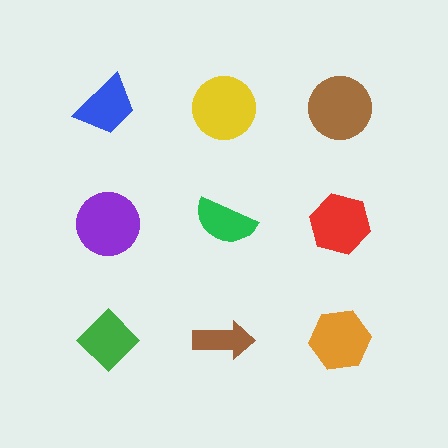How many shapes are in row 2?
3 shapes.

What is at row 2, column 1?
A purple circle.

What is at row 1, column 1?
A blue trapezoid.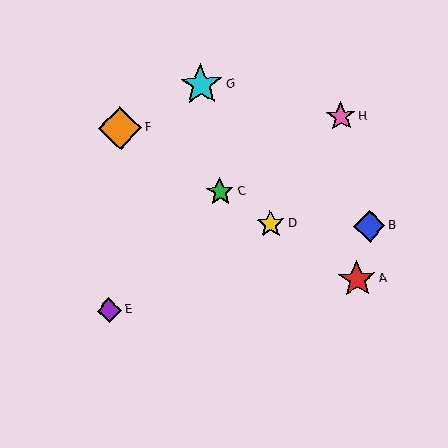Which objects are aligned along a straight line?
Objects A, C, D, F are aligned along a straight line.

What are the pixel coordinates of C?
Object C is at (220, 192).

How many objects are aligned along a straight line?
4 objects (A, C, D, F) are aligned along a straight line.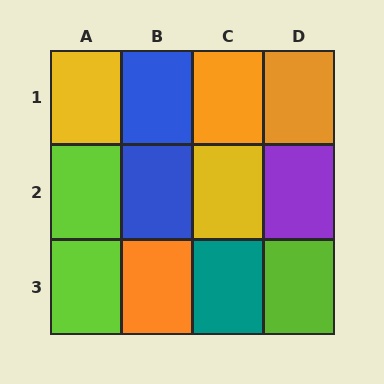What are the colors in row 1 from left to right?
Yellow, blue, orange, orange.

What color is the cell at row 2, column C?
Yellow.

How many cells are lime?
3 cells are lime.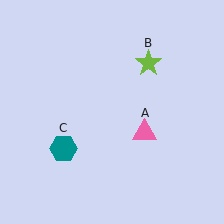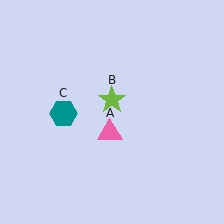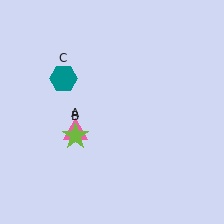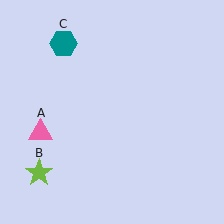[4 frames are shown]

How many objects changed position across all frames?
3 objects changed position: pink triangle (object A), lime star (object B), teal hexagon (object C).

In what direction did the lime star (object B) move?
The lime star (object B) moved down and to the left.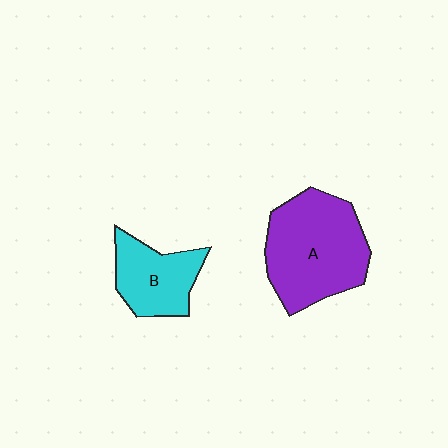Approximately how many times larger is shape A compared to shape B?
Approximately 1.7 times.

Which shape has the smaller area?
Shape B (cyan).